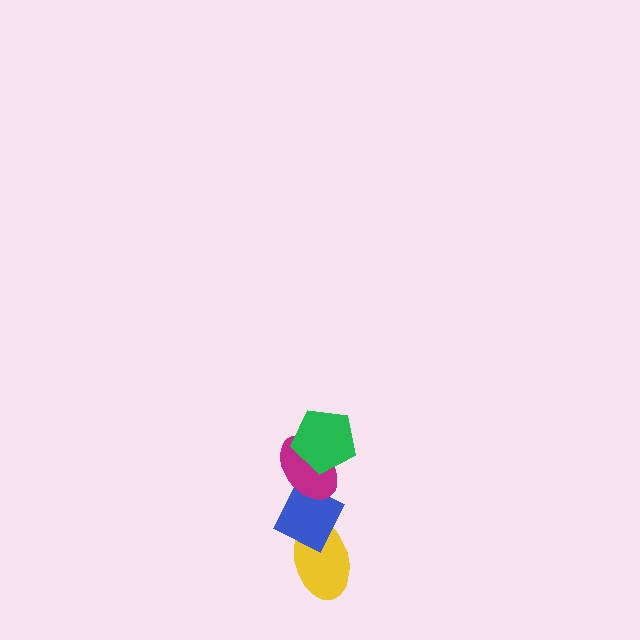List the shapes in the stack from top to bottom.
From top to bottom: the green pentagon, the magenta ellipse, the blue diamond, the yellow ellipse.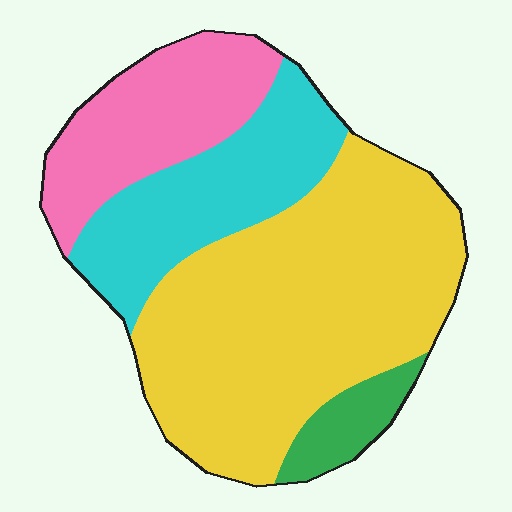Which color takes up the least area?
Green, at roughly 5%.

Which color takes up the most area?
Yellow, at roughly 50%.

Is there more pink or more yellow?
Yellow.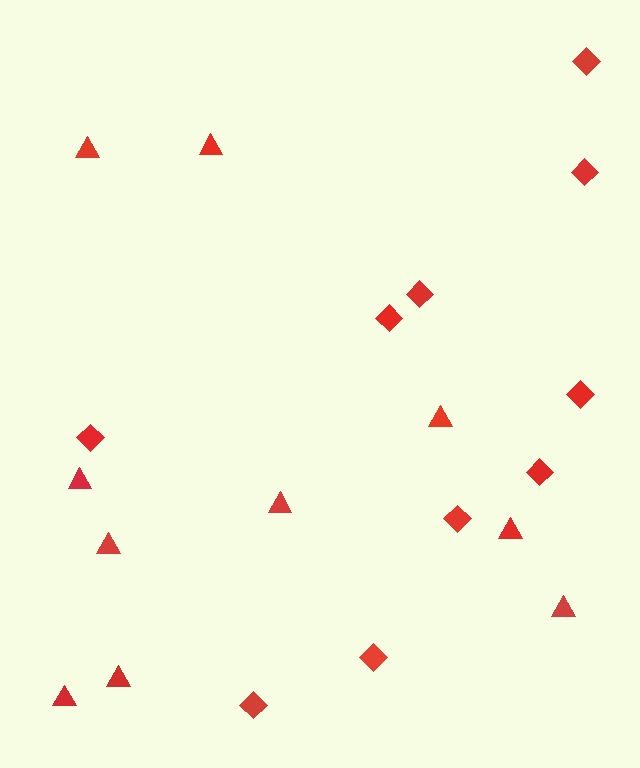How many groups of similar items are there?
There are 2 groups: one group of triangles (10) and one group of diamonds (10).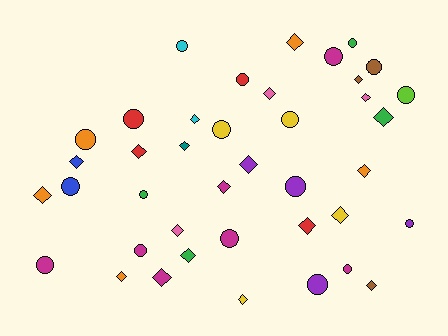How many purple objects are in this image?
There are 4 purple objects.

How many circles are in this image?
There are 19 circles.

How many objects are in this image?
There are 40 objects.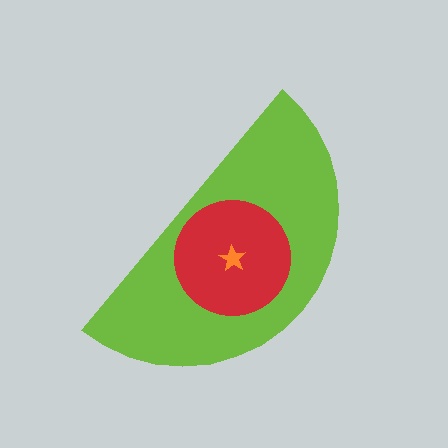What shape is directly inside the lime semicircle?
The red circle.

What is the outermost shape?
The lime semicircle.